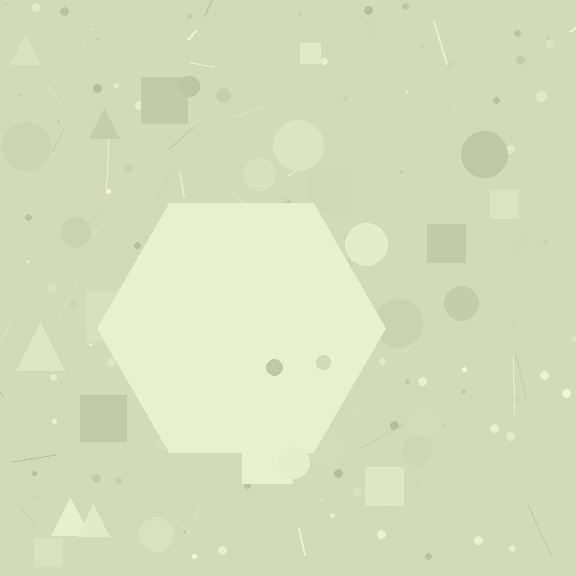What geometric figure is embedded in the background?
A hexagon is embedded in the background.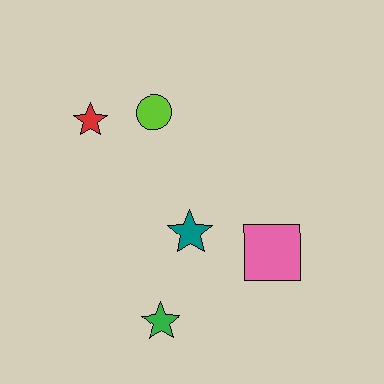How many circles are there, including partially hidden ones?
There is 1 circle.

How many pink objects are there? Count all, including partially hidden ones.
There is 1 pink object.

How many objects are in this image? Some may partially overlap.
There are 5 objects.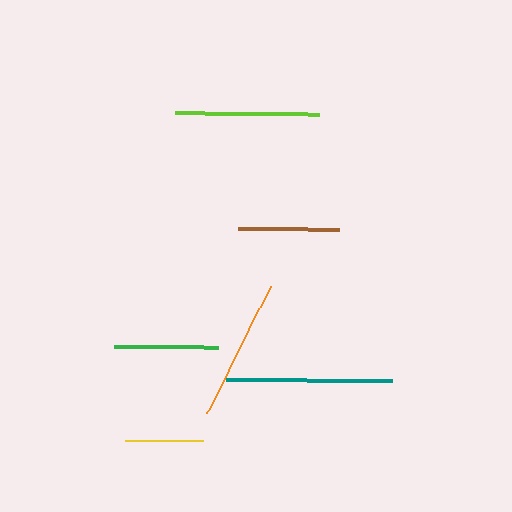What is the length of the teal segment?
The teal segment is approximately 166 pixels long.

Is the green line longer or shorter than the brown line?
The green line is longer than the brown line.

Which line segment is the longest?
The teal line is the longest at approximately 166 pixels.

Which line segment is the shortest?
The yellow line is the shortest at approximately 77 pixels.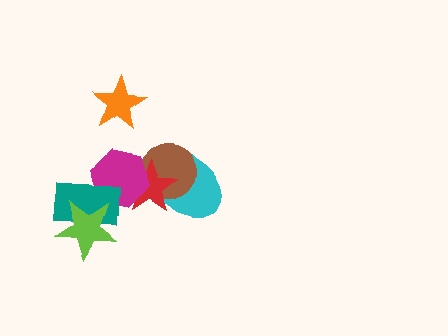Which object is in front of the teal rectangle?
The lime star is in front of the teal rectangle.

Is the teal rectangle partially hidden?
Yes, it is partially covered by another shape.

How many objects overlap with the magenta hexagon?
4 objects overlap with the magenta hexagon.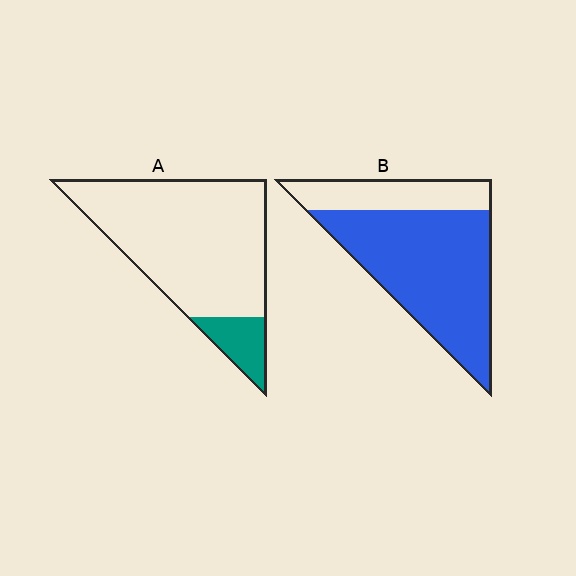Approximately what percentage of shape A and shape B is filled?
A is approximately 15% and B is approximately 75%.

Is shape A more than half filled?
No.